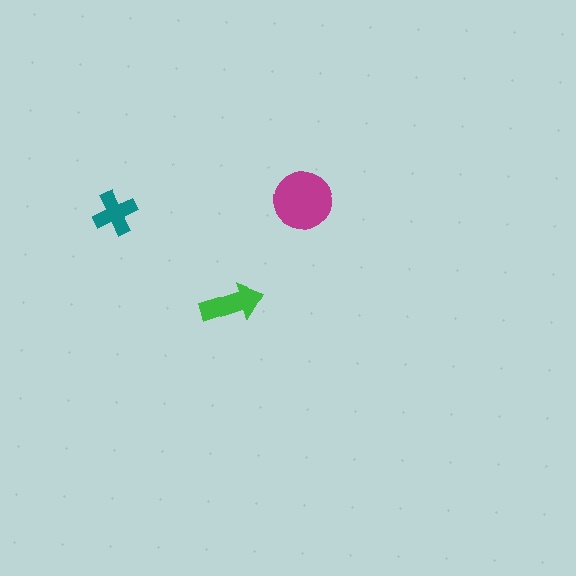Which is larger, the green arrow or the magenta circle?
The magenta circle.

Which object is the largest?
The magenta circle.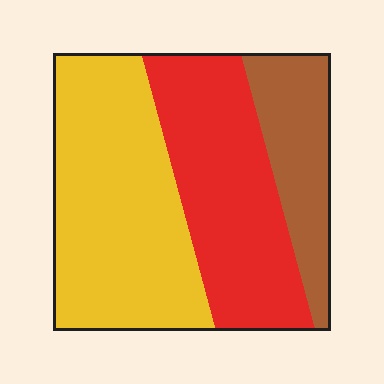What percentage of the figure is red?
Red covers roughly 35% of the figure.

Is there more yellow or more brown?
Yellow.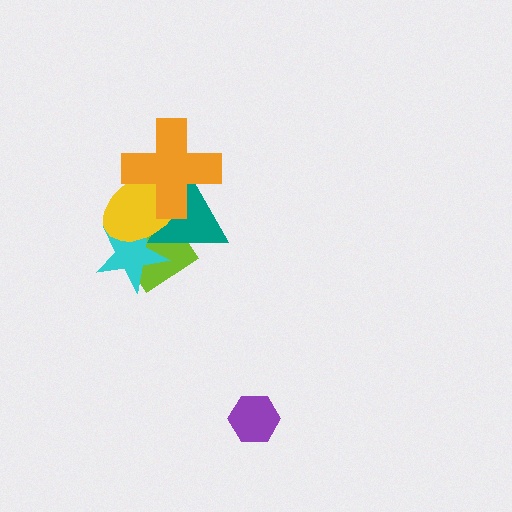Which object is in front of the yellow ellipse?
The orange cross is in front of the yellow ellipse.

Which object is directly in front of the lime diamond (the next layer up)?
The teal triangle is directly in front of the lime diamond.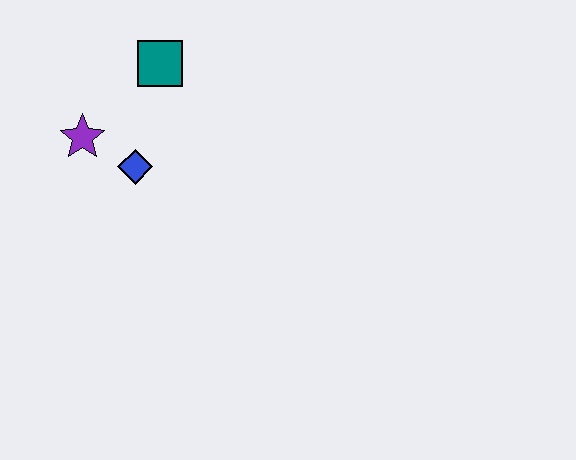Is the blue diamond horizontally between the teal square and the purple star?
Yes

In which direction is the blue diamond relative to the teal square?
The blue diamond is below the teal square.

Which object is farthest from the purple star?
The teal square is farthest from the purple star.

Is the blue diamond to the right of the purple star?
Yes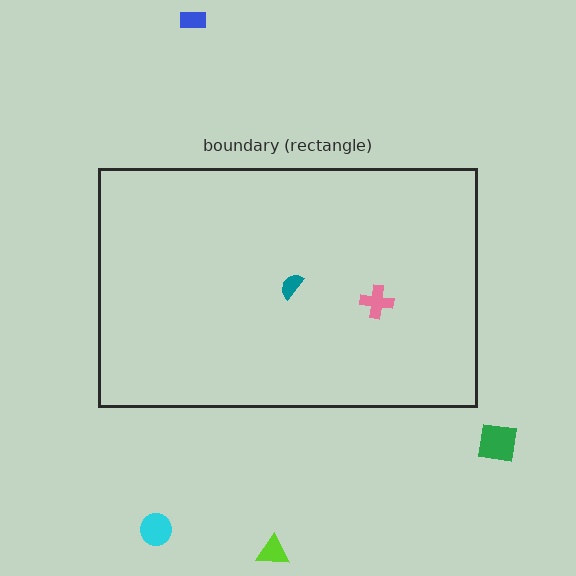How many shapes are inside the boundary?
2 inside, 4 outside.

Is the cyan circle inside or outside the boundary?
Outside.